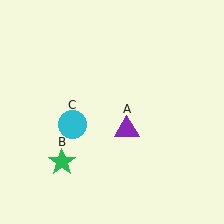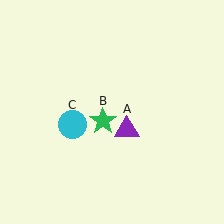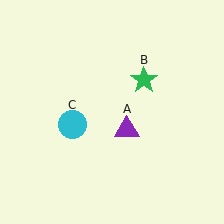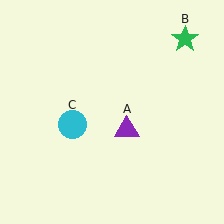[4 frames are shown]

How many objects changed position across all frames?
1 object changed position: green star (object B).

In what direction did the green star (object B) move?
The green star (object B) moved up and to the right.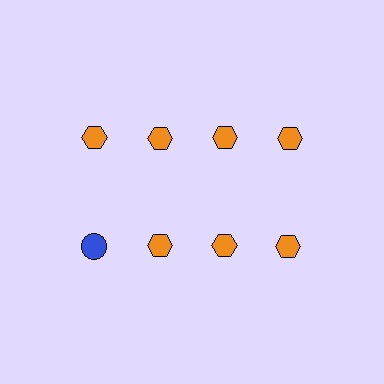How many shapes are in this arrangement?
There are 8 shapes arranged in a grid pattern.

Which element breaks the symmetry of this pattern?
The blue circle in the second row, leftmost column breaks the symmetry. All other shapes are orange hexagons.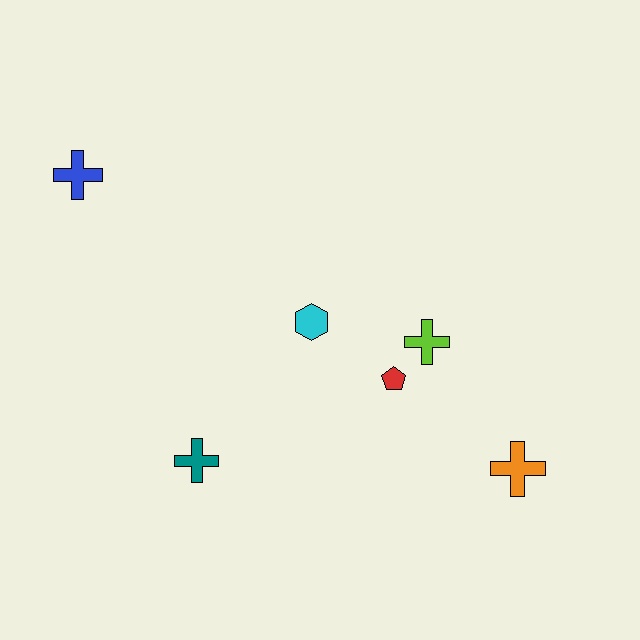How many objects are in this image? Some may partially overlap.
There are 6 objects.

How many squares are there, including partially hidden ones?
There are no squares.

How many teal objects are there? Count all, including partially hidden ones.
There is 1 teal object.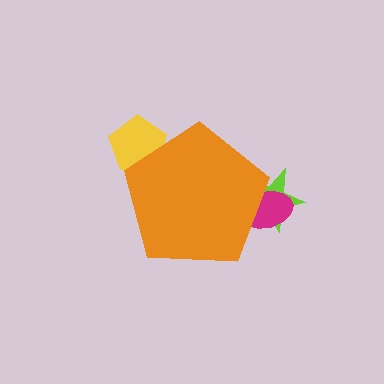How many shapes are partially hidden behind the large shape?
3 shapes are partially hidden.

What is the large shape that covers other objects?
An orange pentagon.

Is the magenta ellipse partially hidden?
Yes, the magenta ellipse is partially hidden behind the orange pentagon.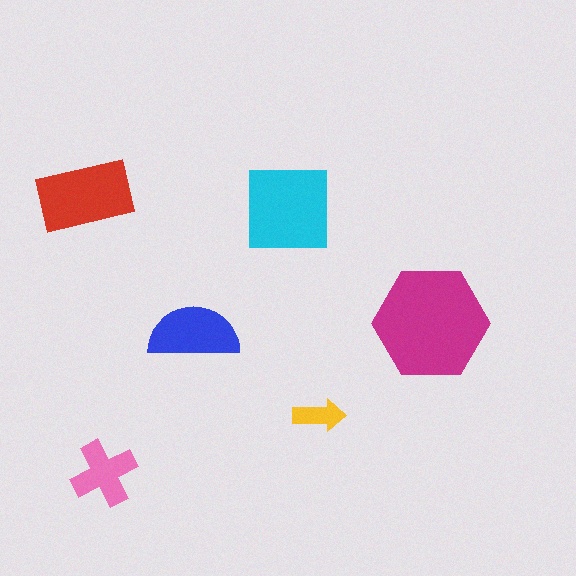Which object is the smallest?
The yellow arrow.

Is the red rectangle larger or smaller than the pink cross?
Larger.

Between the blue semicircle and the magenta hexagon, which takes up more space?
The magenta hexagon.